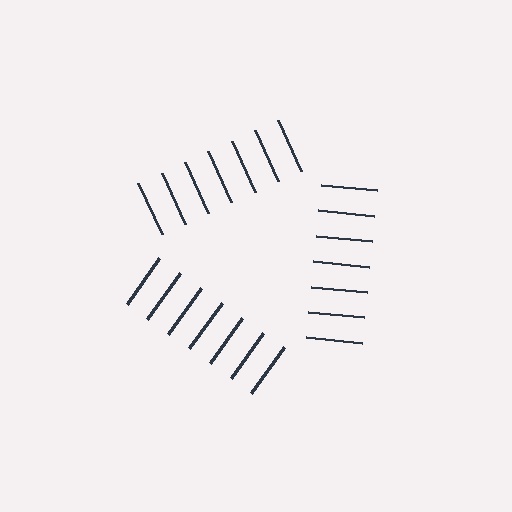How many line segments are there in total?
21 — 7 along each of the 3 edges.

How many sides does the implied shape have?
3 sides — the line-ends trace a triangle.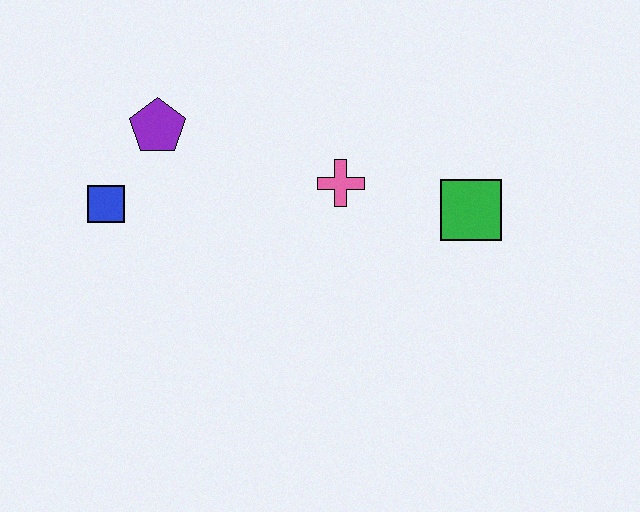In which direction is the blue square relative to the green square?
The blue square is to the left of the green square.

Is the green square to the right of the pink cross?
Yes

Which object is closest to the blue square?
The purple pentagon is closest to the blue square.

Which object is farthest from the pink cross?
The blue square is farthest from the pink cross.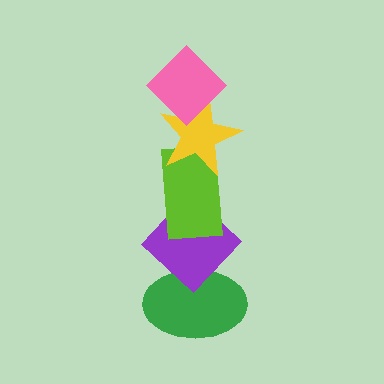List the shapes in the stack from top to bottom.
From top to bottom: the pink diamond, the yellow star, the lime rectangle, the purple diamond, the green ellipse.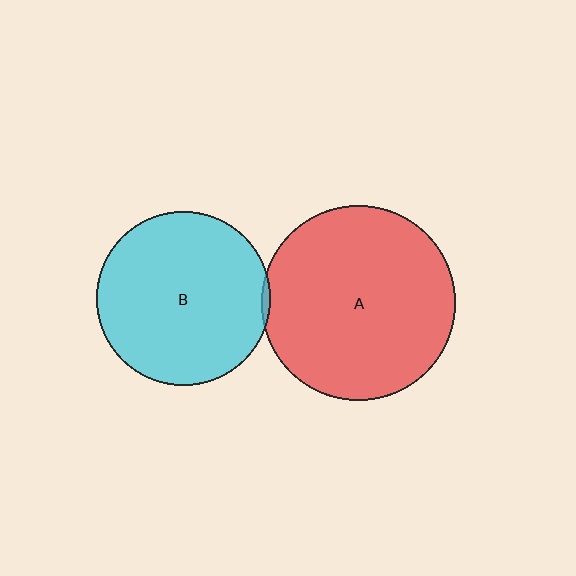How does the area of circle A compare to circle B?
Approximately 1.2 times.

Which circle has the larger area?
Circle A (red).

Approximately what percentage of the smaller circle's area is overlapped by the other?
Approximately 5%.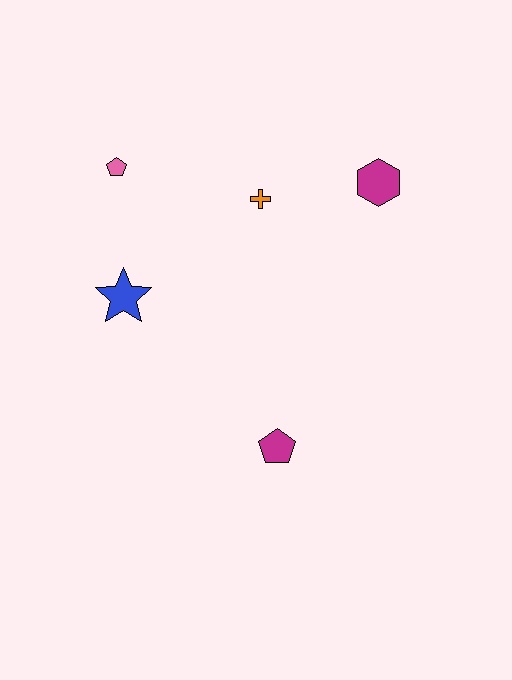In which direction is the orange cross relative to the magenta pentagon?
The orange cross is above the magenta pentagon.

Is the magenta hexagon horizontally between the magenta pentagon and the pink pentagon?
No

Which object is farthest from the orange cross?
The magenta pentagon is farthest from the orange cross.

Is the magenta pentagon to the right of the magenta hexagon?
No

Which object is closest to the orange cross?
The magenta hexagon is closest to the orange cross.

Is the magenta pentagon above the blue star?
No